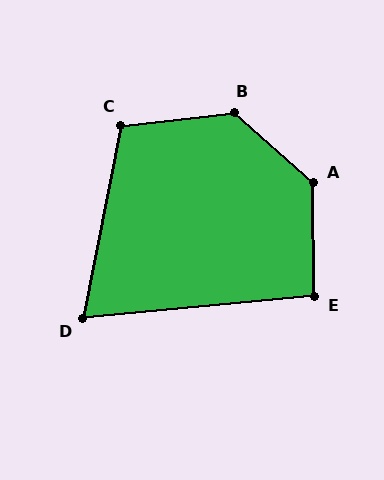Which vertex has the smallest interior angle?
D, at approximately 73 degrees.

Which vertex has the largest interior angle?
A, at approximately 132 degrees.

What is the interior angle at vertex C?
Approximately 108 degrees (obtuse).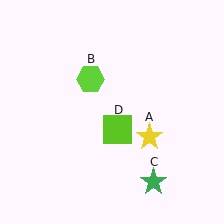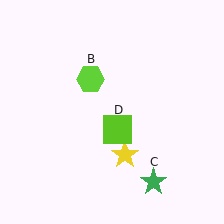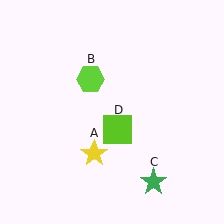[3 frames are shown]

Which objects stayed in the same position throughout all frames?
Lime hexagon (object B) and green star (object C) and lime square (object D) remained stationary.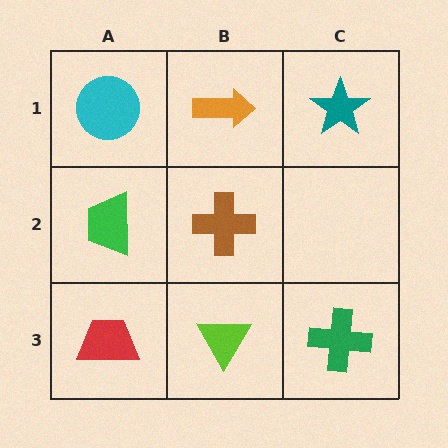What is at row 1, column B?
An orange arrow.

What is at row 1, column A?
A cyan circle.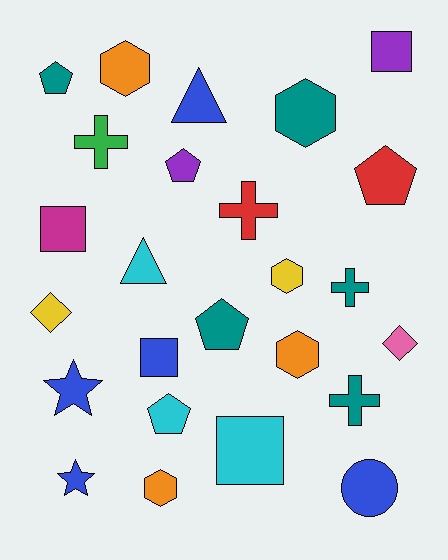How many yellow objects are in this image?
There are 2 yellow objects.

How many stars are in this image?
There are 2 stars.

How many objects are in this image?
There are 25 objects.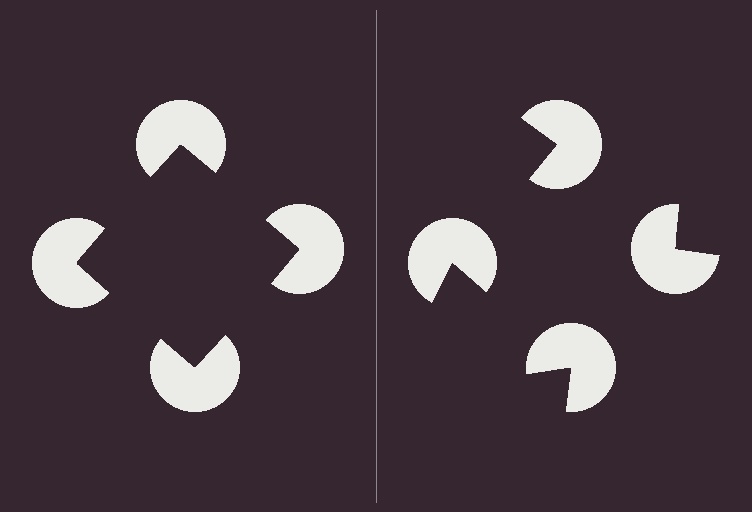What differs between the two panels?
The pac-man discs are positioned identically on both sides; only the wedge orientations differ. On the left they align to a square; on the right they are misaligned.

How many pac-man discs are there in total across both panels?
8 — 4 on each side.